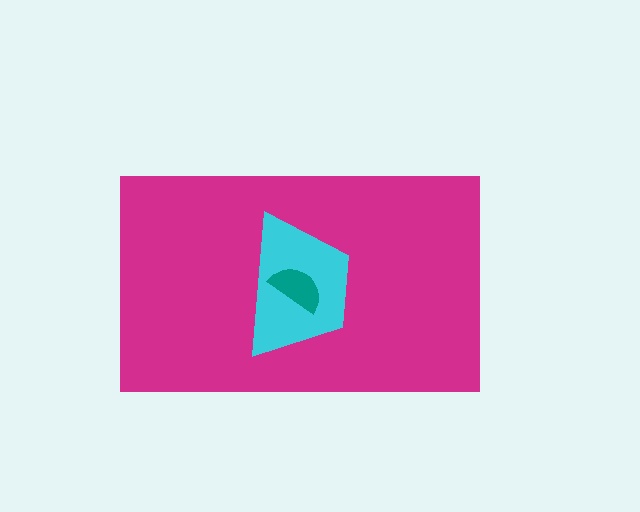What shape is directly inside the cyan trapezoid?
The teal semicircle.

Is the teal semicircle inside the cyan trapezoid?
Yes.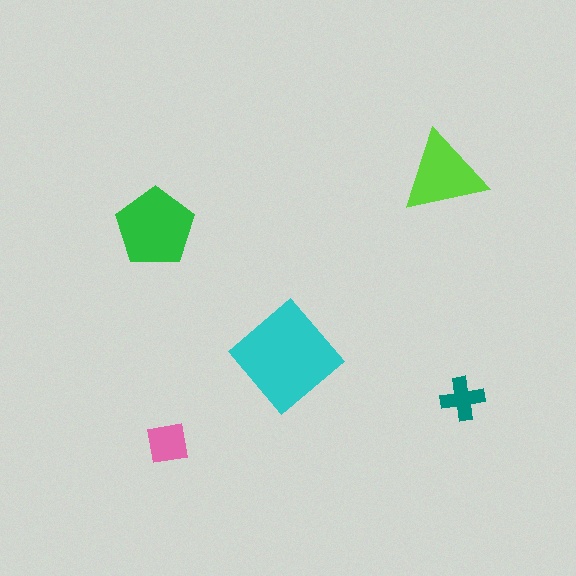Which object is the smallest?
The teal cross.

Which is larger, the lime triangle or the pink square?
The lime triangle.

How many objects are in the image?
There are 5 objects in the image.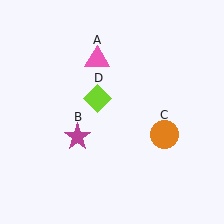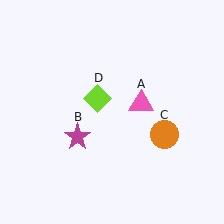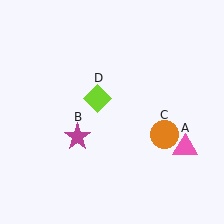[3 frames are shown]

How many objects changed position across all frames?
1 object changed position: pink triangle (object A).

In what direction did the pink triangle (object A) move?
The pink triangle (object A) moved down and to the right.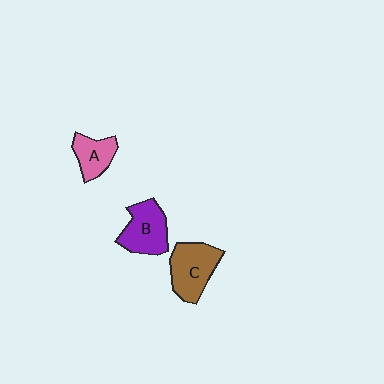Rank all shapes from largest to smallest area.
From largest to smallest: C (brown), B (purple), A (pink).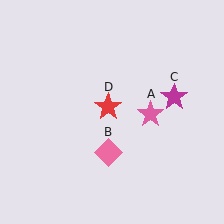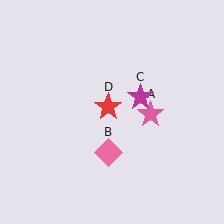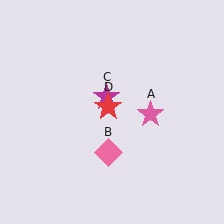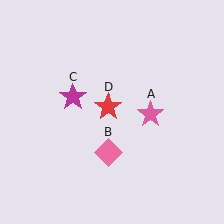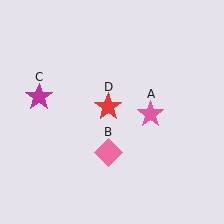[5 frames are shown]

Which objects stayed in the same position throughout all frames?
Pink star (object A) and pink diamond (object B) and red star (object D) remained stationary.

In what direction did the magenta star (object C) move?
The magenta star (object C) moved left.